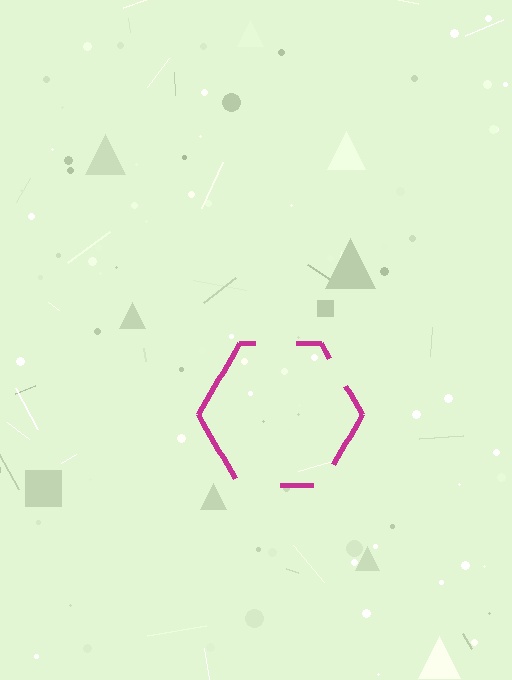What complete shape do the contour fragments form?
The contour fragments form a hexagon.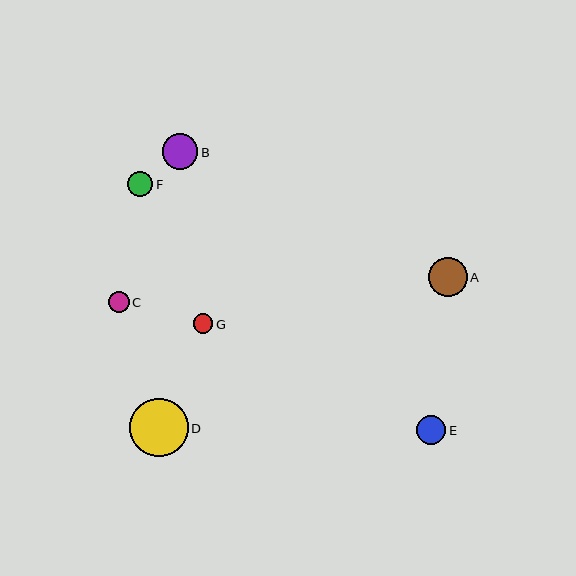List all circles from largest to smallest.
From largest to smallest: D, A, B, E, F, C, G.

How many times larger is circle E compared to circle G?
Circle E is approximately 1.5 times the size of circle G.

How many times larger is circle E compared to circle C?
Circle E is approximately 1.4 times the size of circle C.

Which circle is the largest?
Circle D is the largest with a size of approximately 58 pixels.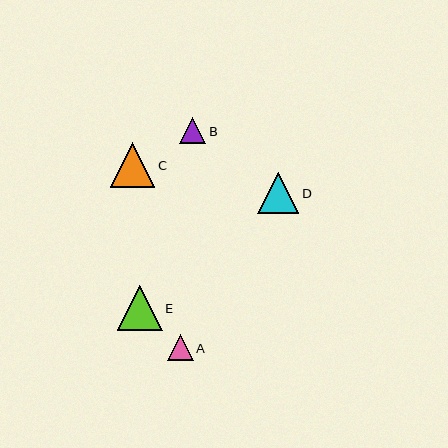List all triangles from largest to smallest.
From largest to smallest: E, C, D, A, B.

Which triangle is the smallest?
Triangle B is the smallest with a size of approximately 26 pixels.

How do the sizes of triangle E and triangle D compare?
Triangle E and triangle D are approximately the same size.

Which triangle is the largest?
Triangle E is the largest with a size of approximately 45 pixels.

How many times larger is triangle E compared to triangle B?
Triangle E is approximately 1.7 times the size of triangle B.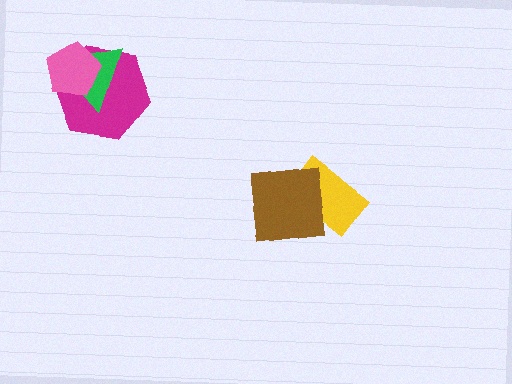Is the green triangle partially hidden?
Yes, it is partially covered by another shape.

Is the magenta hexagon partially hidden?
Yes, it is partially covered by another shape.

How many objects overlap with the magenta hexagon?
2 objects overlap with the magenta hexagon.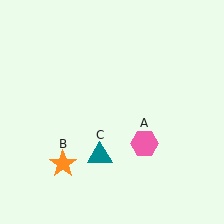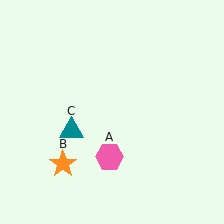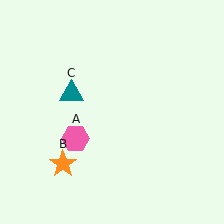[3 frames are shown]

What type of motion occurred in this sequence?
The pink hexagon (object A), teal triangle (object C) rotated clockwise around the center of the scene.